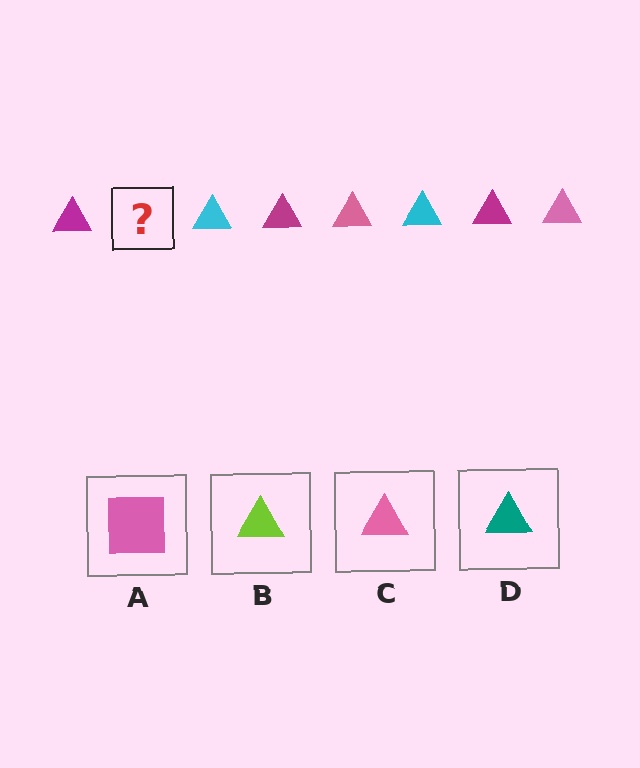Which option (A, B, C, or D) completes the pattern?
C.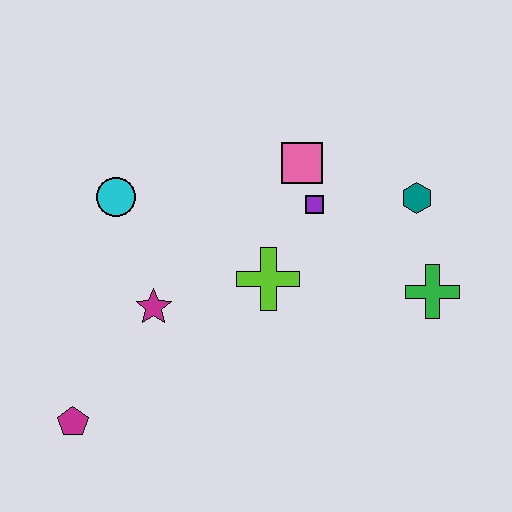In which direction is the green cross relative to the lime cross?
The green cross is to the right of the lime cross.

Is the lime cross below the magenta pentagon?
No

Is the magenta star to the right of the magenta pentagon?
Yes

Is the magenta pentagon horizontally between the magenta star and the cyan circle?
No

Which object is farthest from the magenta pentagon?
The teal hexagon is farthest from the magenta pentagon.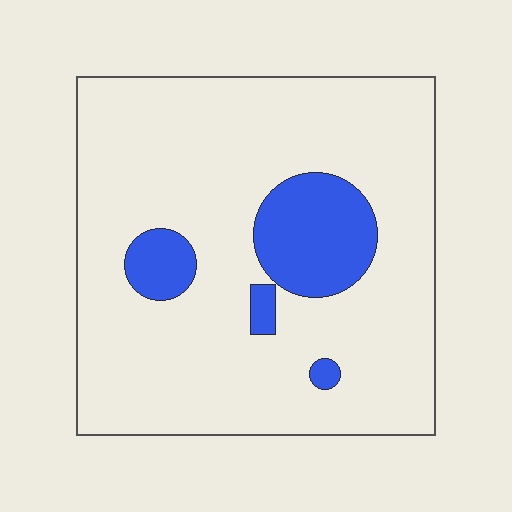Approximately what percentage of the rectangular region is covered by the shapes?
Approximately 15%.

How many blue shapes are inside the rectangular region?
4.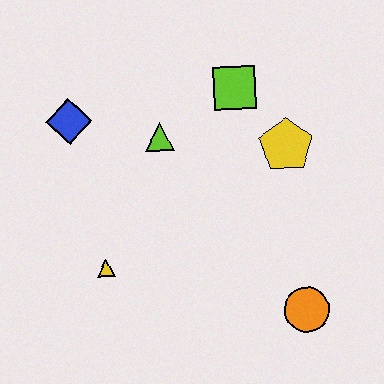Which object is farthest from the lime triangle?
The orange circle is farthest from the lime triangle.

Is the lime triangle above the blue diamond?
No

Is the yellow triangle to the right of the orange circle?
No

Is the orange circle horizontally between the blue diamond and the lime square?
No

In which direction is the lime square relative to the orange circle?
The lime square is above the orange circle.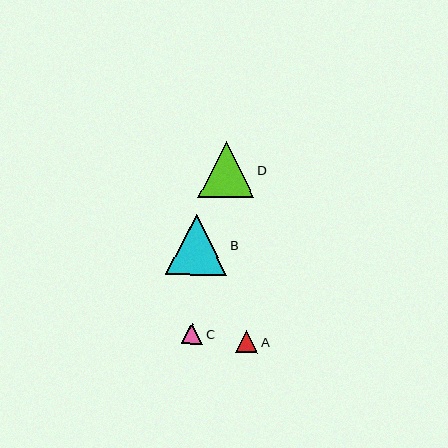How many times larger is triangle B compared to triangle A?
Triangle B is approximately 2.7 times the size of triangle A.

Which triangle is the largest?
Triangle B is the largest with a size of approximately 61 pixels.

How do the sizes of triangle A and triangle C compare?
Triangle A and triangle C are approximately the same size.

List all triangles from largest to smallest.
From largest to smallest: B, D, A, C.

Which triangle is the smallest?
Triangle C is the smallest with a size of approximately 21 pixels.